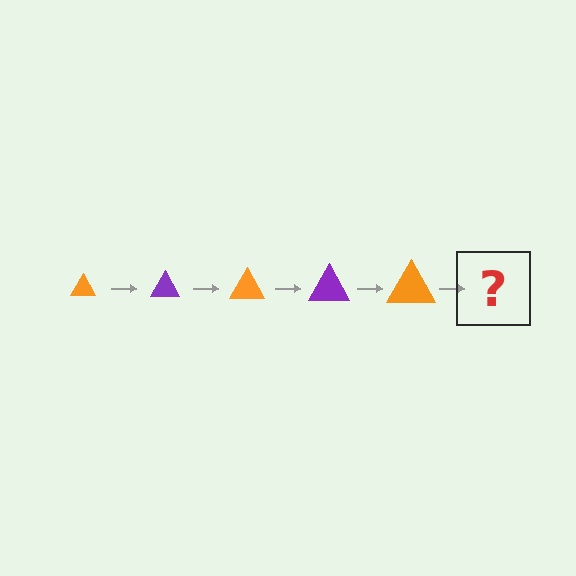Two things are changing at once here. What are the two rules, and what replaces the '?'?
The two rules are that the triangle grows larger each step and the color cycles through orange and purple. The '?' should be a purple triangle, larger than the previous one.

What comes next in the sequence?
The next element should be a purple triangle, larger than the previous one.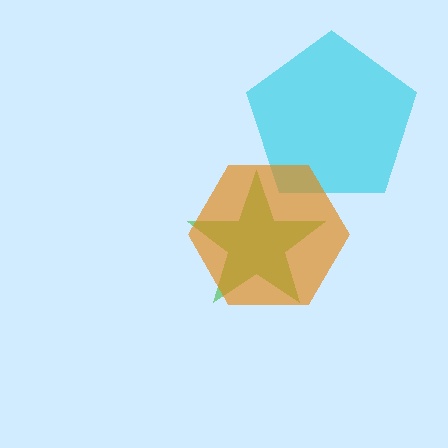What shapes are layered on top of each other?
The layered shapes are: a green star, a cyan pentagon, an orange hexagon.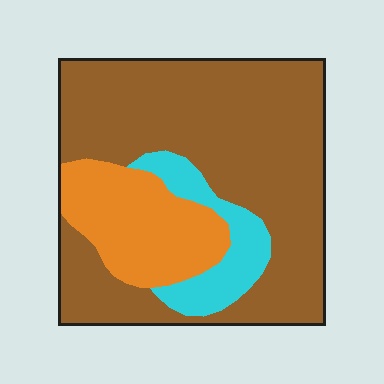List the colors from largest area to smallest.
From largest to smallest: brown, orange, cyan.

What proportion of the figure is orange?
Orange takes up about one fifth (1/5) of the figure.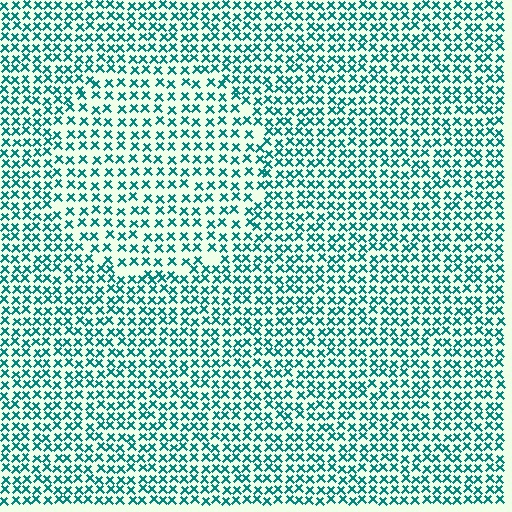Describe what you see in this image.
The image contains small teal elements arranged at two different densities. A circle-shaped region is visible where the elements are less densely packed than the surrounding area.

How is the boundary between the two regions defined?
The boundary is defined by a change in element density (approximately 1.5x ratio). All elements are the same color, size, and shape.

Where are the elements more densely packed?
The elements are more densely packed outside the circle boundary.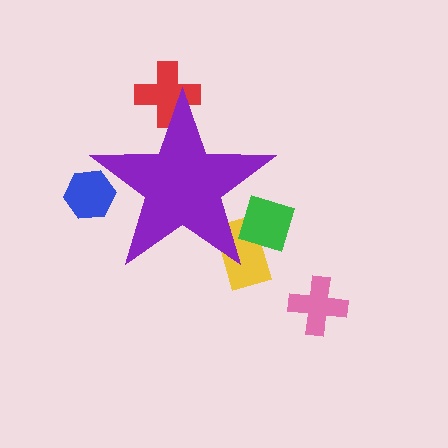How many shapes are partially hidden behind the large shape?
4 shapes are partially hidden.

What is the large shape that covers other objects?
A purple star.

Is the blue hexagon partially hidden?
Yes, the blue hexagon is partially hidden behind the purple star.